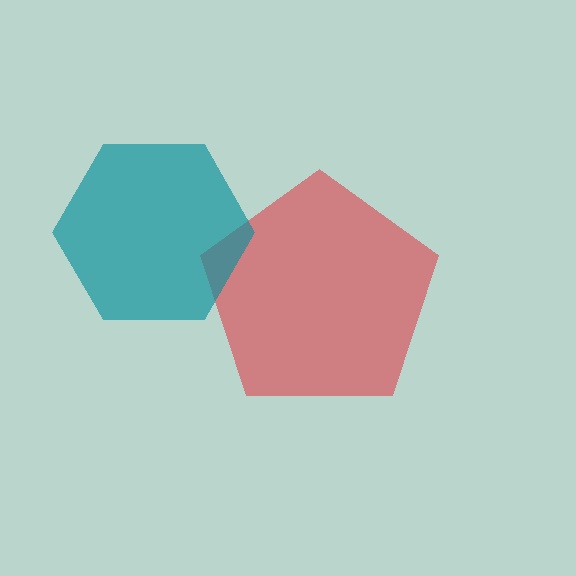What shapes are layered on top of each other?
The layered shapes are: a red pentagon, a teal hexagon.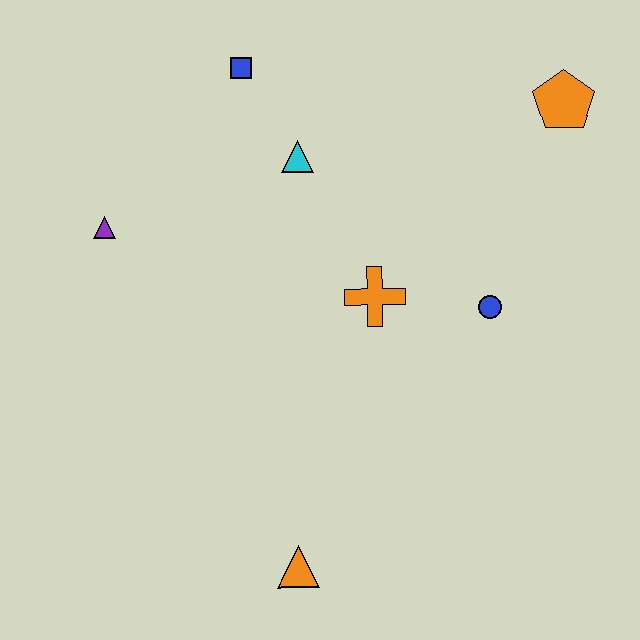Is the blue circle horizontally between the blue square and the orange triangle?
No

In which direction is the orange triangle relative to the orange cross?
The orange triangle is below the orange cross.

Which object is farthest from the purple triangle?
The orange pentagon is farthest from the purple triangle.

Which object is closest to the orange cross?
The blue circle is closest to the orange cross.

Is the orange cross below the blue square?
Yes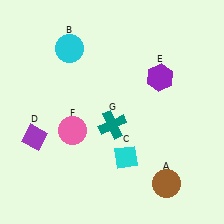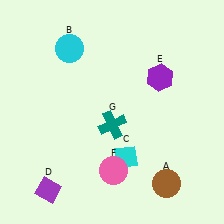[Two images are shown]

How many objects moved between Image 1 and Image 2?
2 objects moved between the two images.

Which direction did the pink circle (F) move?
The pink circle (F) moved right.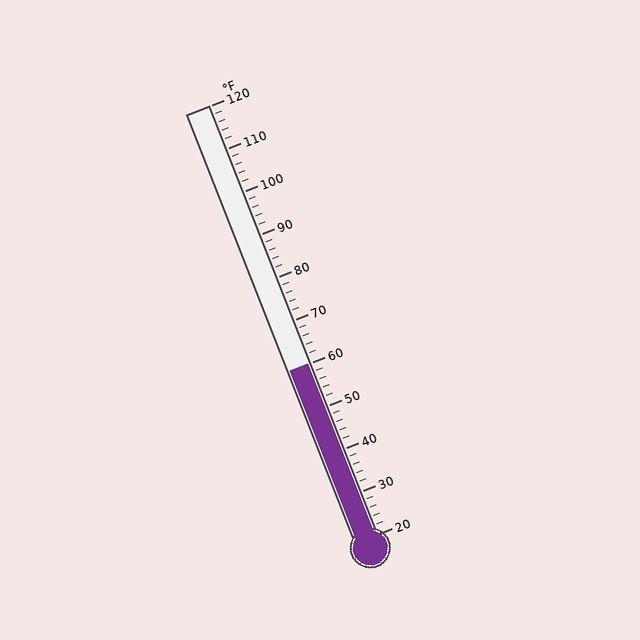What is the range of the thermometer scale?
The thermometer scale ranges from 20°F to 120°F.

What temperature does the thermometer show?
The thermometer shows approximately 60°F.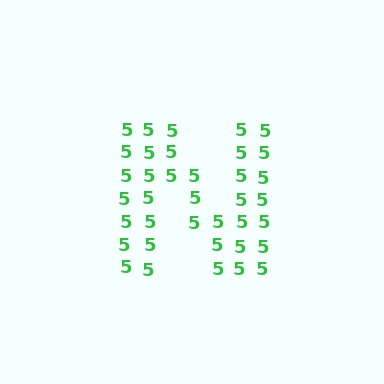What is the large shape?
The large shape is the letter N.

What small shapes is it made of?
It is made of small digit 5's.